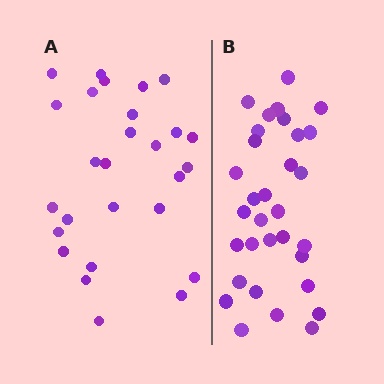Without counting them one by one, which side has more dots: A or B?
Region B (the right region) has more dots.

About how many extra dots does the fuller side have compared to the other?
Region B has about 5 more dots than region A.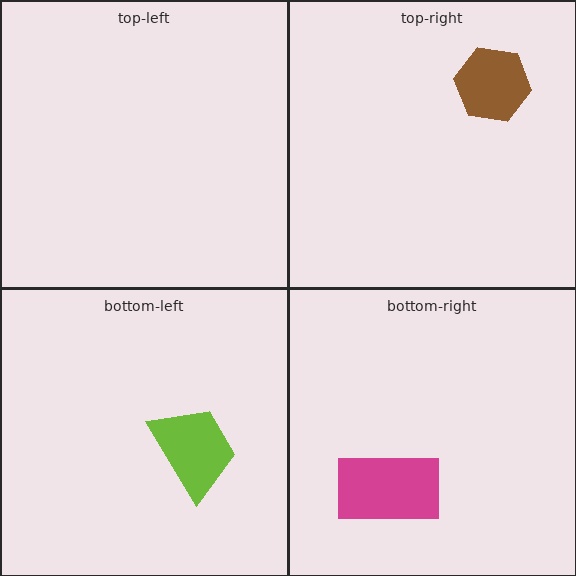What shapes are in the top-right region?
The brown hexagon.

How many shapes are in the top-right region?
1.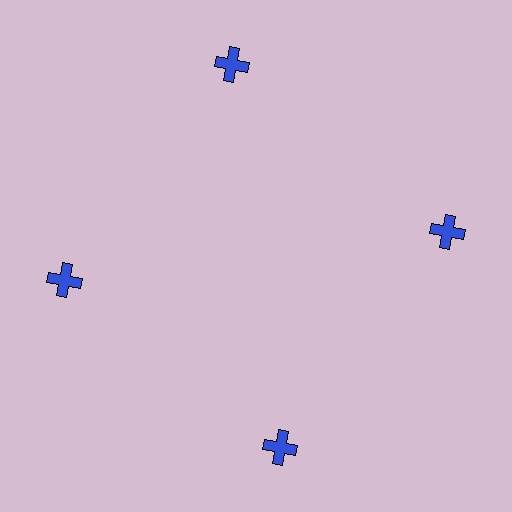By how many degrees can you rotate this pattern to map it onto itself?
The pattern maps onto itself every 90 degrees of rotation.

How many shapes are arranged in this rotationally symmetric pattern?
There are 4 shapes, arranged in 4 groups of 1.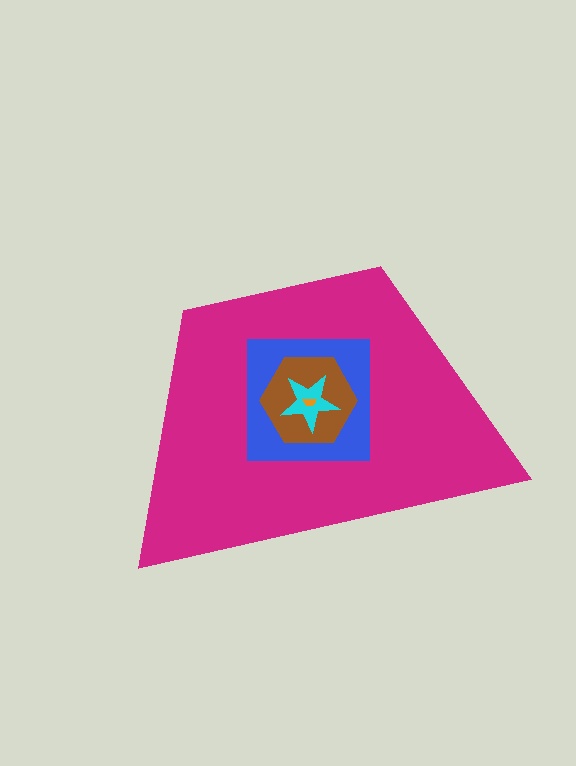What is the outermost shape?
The magenta trapezoid.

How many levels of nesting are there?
5.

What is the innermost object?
The orange semicircle.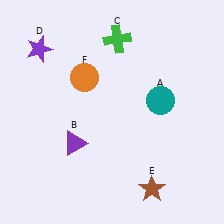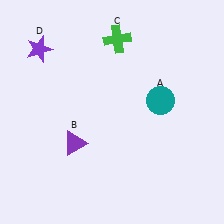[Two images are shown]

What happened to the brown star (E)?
The brown star (E) was removed in Image 2. It was in the bottom-right area of Image 1.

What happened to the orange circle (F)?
The orange circle (F) was removed in Image 2. It was in the top-left area of Image 1.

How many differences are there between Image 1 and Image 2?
There are 2 differences between the two images.